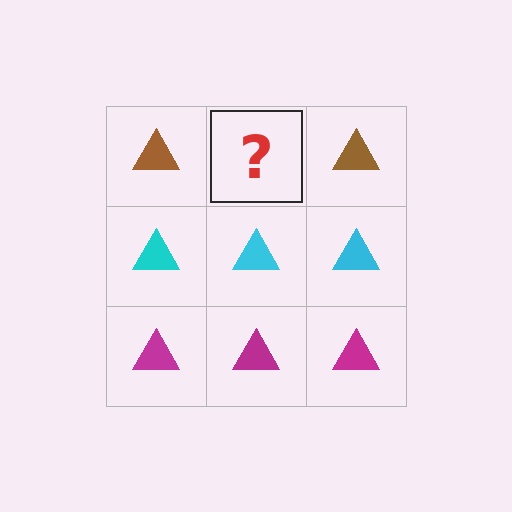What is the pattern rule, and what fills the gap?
The rule is that each row has a consistent color. The gap should be filled with a brown triangle.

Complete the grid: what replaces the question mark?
The question mark should be replaced with a brown triangle.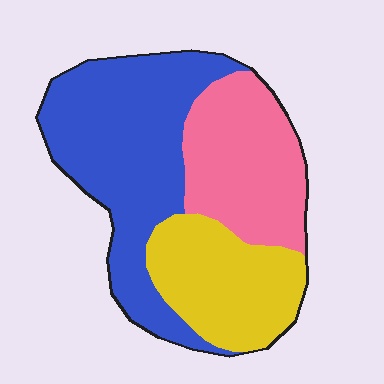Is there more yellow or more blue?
Blue.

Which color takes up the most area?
Blue, at roughly 45%.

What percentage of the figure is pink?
Pink takes up between a sixth and a third of the figure.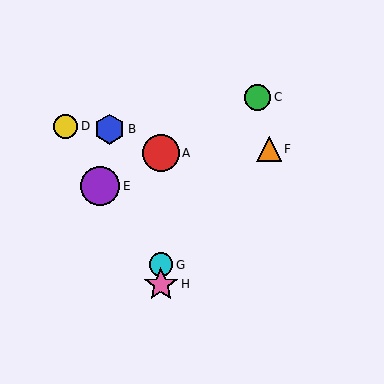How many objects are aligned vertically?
3 objects (A, G, H) are aligned vertically.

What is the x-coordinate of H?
Object H is at x≈161.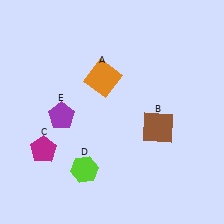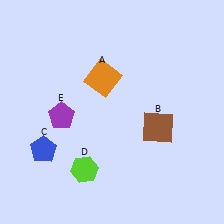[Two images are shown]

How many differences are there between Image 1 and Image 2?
There is 1 difference between the two images.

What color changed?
The pentagon (C) changed from magenta in Image 1 to blue in Image 2.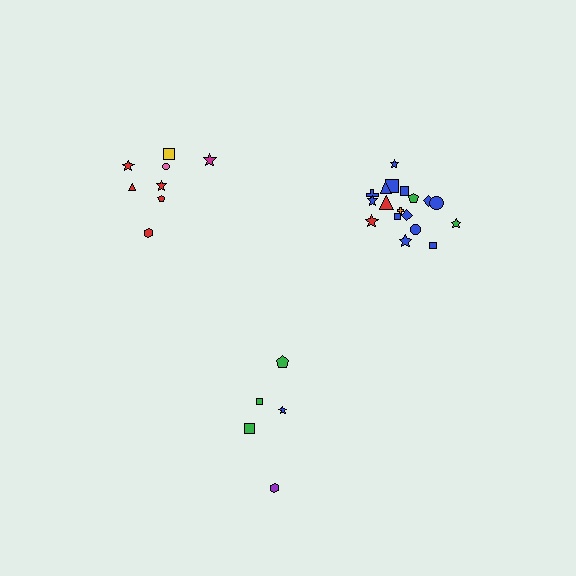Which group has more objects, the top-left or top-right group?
The top-right group.